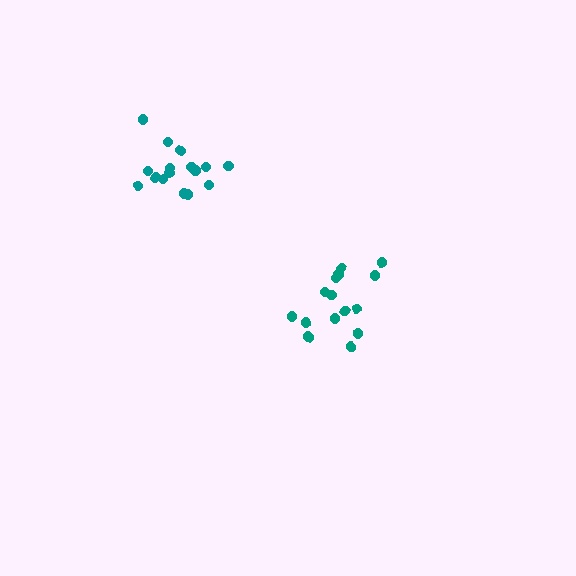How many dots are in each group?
Group 1: 16 dots, Group 2: 15 dots (31 total).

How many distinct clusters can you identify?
There are 2 distinct clusters.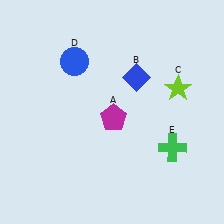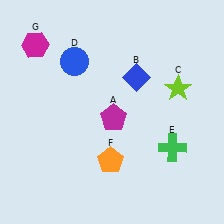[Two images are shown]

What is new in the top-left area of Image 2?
A magenta hexagon (G) was added in the top-left area of Image 2.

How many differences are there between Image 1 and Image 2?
There are 2 differences between the two images.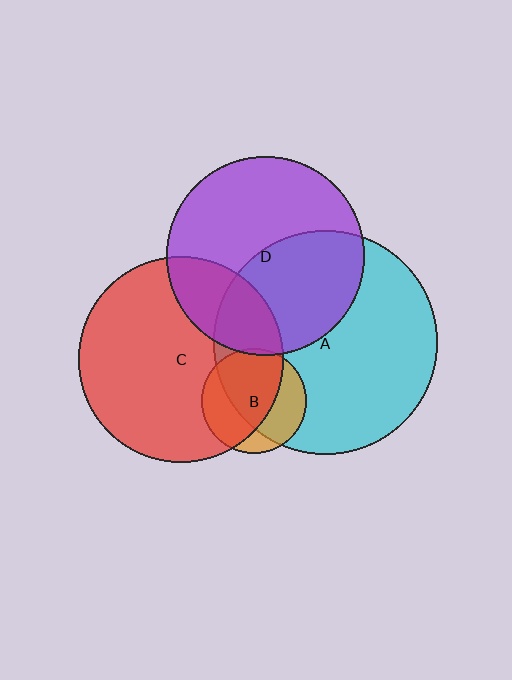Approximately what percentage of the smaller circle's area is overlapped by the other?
Approximately 70%.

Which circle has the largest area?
Circle A (cyan).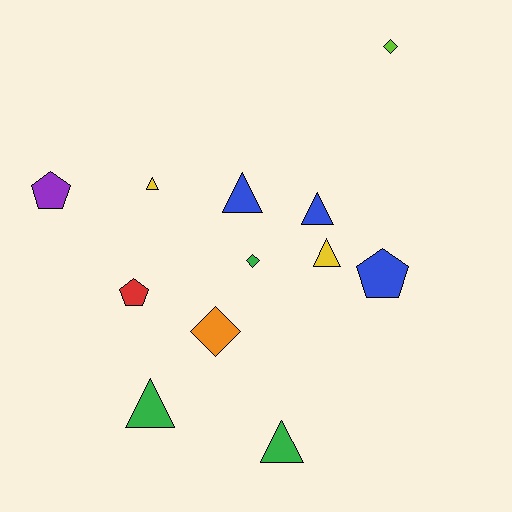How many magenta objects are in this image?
There are no magenta objects.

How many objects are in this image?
There are 12 objects.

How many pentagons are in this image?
There are 3 pentagons.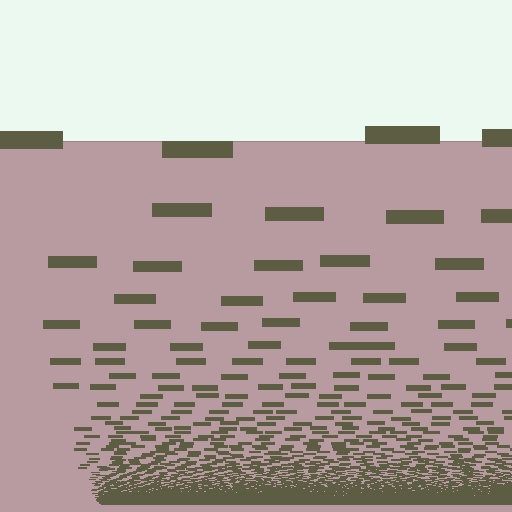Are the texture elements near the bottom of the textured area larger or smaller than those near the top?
Smaller. The gradient is inverted — elements near the bottom are smaller and denser.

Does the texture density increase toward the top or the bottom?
Density increases toward the bottom.